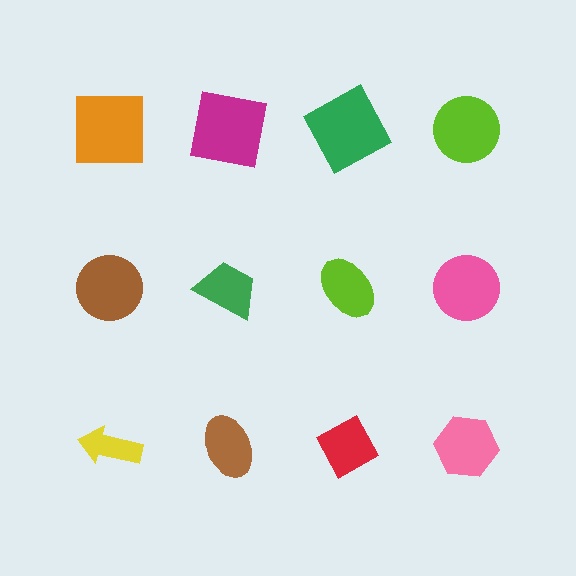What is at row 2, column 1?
A brown circle.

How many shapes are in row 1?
4 shapes.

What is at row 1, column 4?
A lime circle.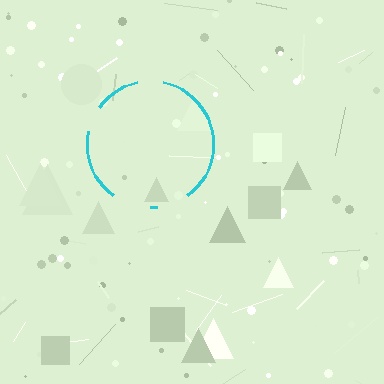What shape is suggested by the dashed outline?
The dashed outline suggests a circle.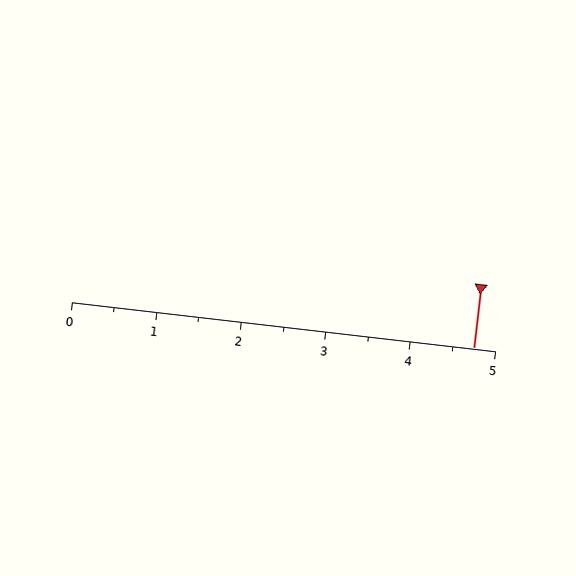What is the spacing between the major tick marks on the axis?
The major ticks are spaced 1 apart.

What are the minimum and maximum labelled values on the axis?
The axis runs from 0 to 5.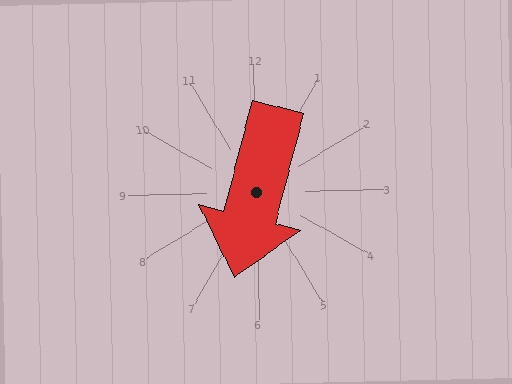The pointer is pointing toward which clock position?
Roughly 7 o'clock.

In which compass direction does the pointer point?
South.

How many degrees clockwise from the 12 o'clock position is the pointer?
Approximately 196 degrees.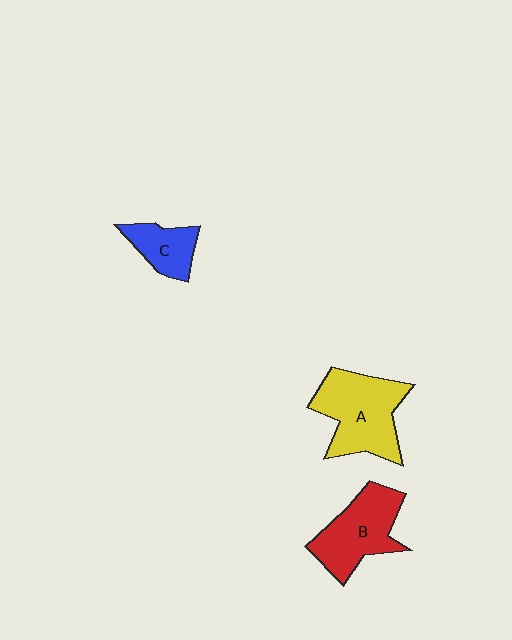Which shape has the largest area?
Shape A (yellow).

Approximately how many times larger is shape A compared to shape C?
Approximately 2.1 times.